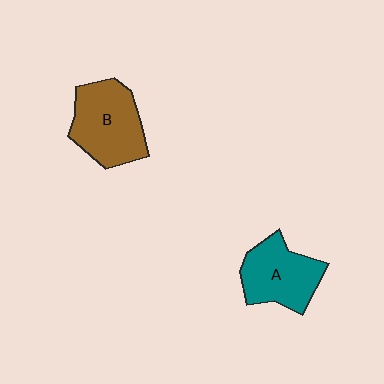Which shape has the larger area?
Shape B (brown).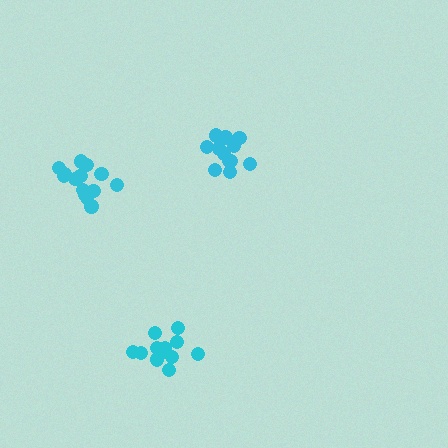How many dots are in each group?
Group 1: 12 dots, Group 2: 14 dots, Group 3: 12 dots (38 total).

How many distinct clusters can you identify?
There are 3 distinct clusters.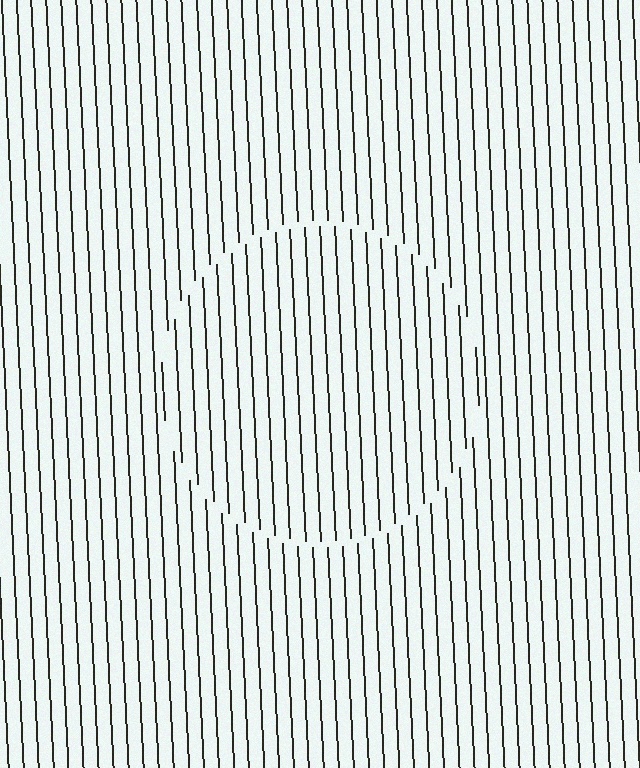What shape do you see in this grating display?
An illusory circle. The interior of the shape contains the same grating, shifted by half a period — the contour is defined by the phase discontinuity where line-ends from the inner and outer gratings abut.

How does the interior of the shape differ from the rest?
The interior of the shape contains the same grating, shifted by half a period — the contour is defined by the phase discontinuity where line-ends from the inner and outer gratings abut.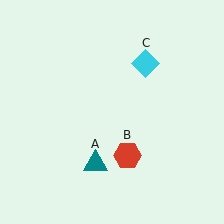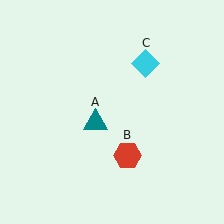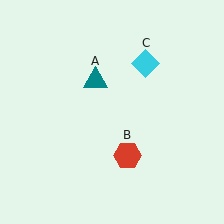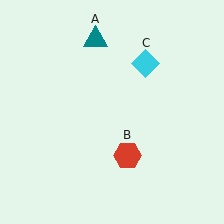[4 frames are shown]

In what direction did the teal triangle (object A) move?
The teal triangle (object A) moved up.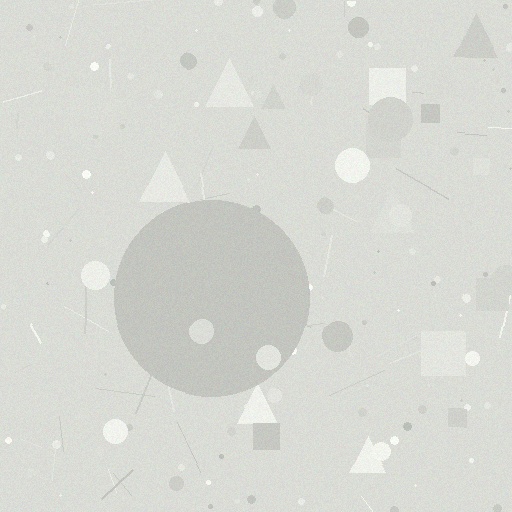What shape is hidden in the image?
A circle is hidden in the image.